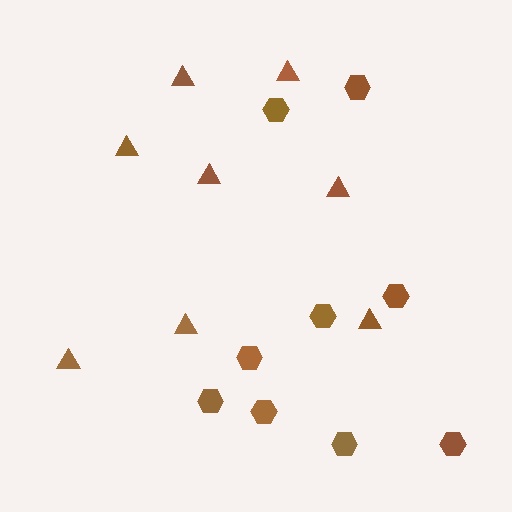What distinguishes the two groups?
There are 2 groups: one group of triangles (8) and one group of hexagons (9).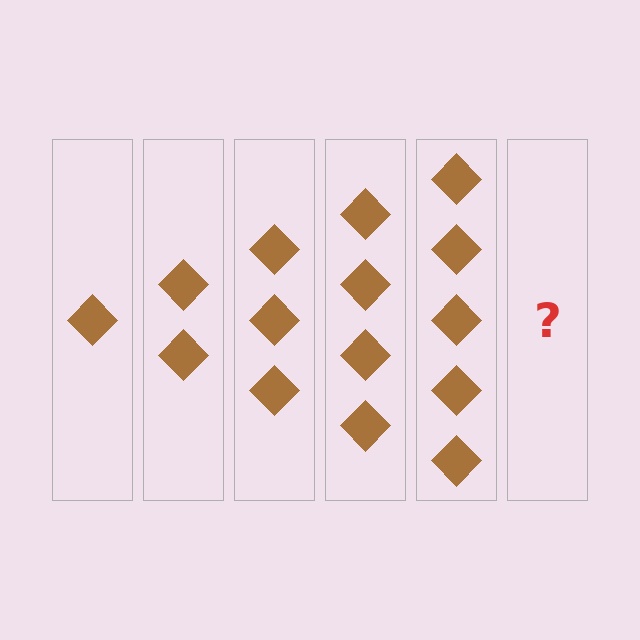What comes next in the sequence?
The next element should be 6 diamonds.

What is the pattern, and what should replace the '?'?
The pattern is that each step adds one more diamond. The '?' should be 6 diamonds.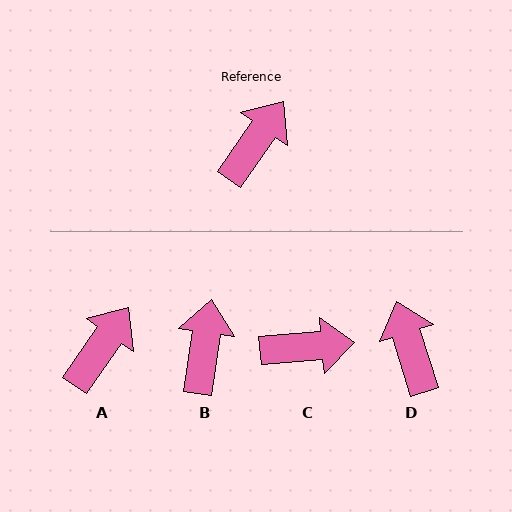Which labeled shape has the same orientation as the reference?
A.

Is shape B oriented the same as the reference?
No, it is off by about 27 degrees.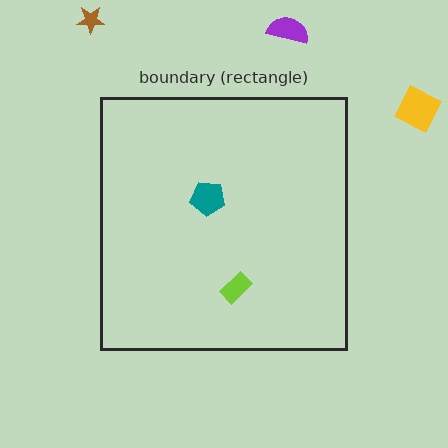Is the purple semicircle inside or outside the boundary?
Outside.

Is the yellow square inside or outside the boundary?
Outside.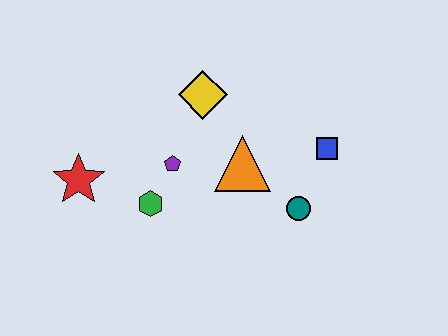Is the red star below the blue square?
Yes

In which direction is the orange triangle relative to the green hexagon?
The orange triangle is to the right of the green hexagon.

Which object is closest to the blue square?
The teal circle is closest to the blue square.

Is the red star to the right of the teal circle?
No